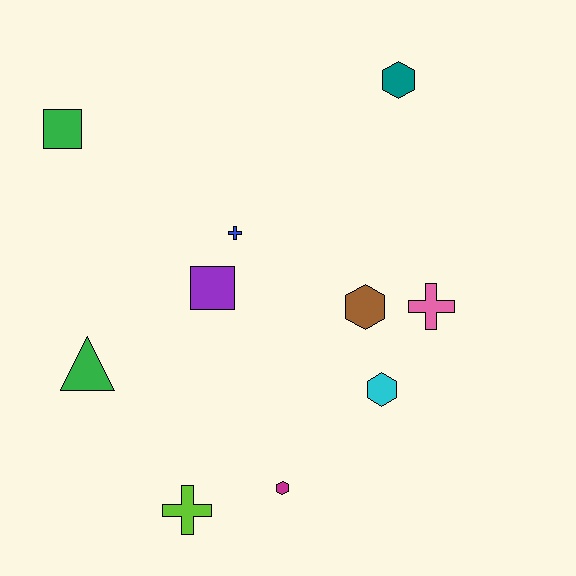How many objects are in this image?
There are 10 objects.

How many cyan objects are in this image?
There is 1 cyan object.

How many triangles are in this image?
There is 1 triangle.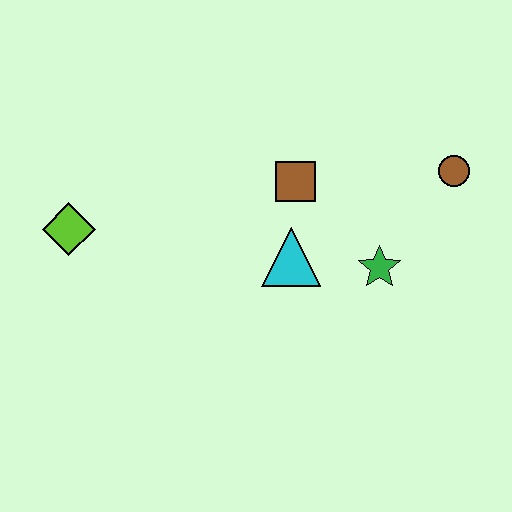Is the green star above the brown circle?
No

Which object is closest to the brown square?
The cyan triangle is closest to the brown square.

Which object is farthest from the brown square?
The lime diamond is farthest from the brown square.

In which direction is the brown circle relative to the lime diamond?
The brown circle is to the right of the lime diamond.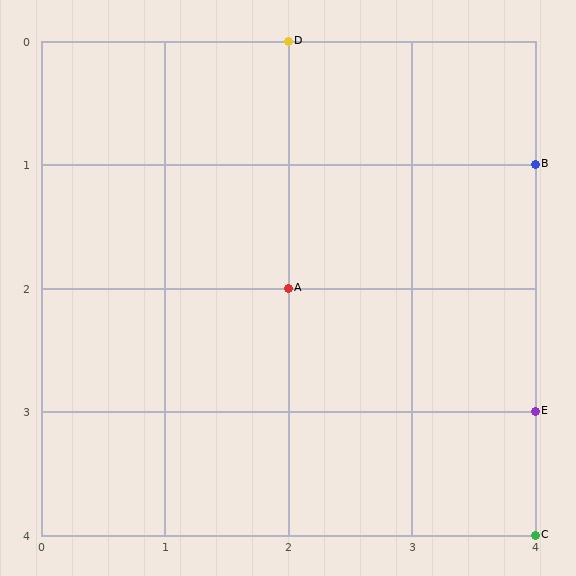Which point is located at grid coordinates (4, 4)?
Point C is at (4, 4).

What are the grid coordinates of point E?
Point E is at grid coordinates (4, 3).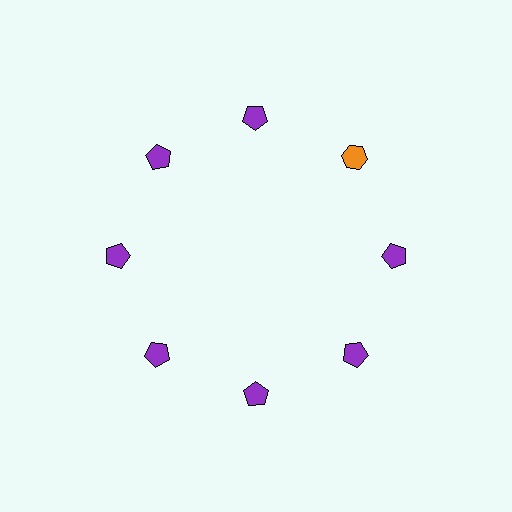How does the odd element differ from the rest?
It differs in both color (orange instead of purple) and shape (hexagon instead of pentagon).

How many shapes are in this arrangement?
There are 8 shapes arranged in a ring pattern.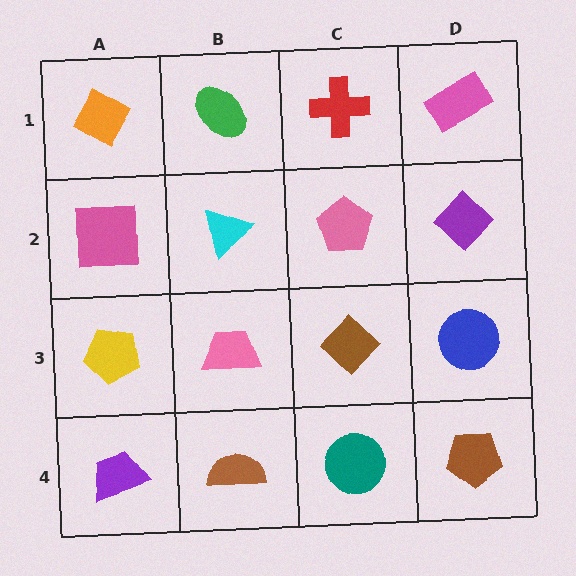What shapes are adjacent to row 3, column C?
A pink pentagon (row 2, column C), a teal circle (row 4, column C), a pink trapezoid (row 3, column B), a blue circle (row 3, column D).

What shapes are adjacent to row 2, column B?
A green ellipse (row 1, column B), a pink trapezoid (row 3, column B), a pink square (row 2, column A), a pink pentagon (row 2, column C).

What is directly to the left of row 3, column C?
A pink trapezoid.